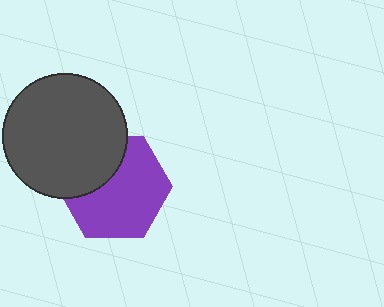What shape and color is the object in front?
The object in front is a dark gray circle.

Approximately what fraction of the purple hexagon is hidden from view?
Roughly 33% of the purple hexagon is hidden behind the dark gray circle.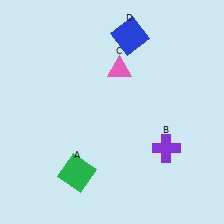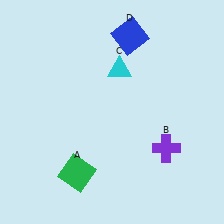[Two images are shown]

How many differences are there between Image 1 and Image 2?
There is 1 difference between the two images.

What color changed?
The triangle (C) changed from pink in Image 1 to cyan in Image 2.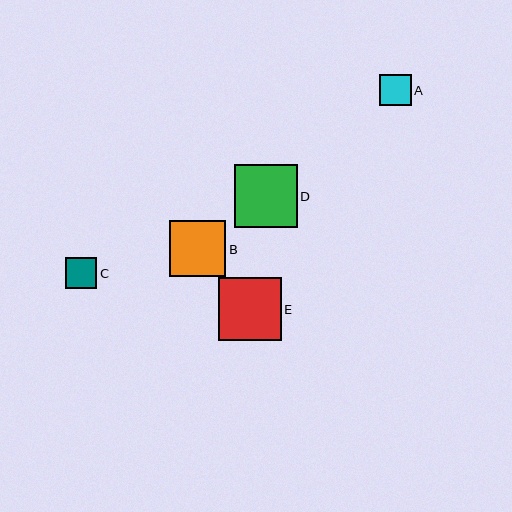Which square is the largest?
Square D is the largest with a size of approximately 63 pixels.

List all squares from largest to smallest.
From largest to smallest: D, E, B, A, C.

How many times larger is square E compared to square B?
Square E is approximately 1.1 times the size of square B.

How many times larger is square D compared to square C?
Square D is approximately 2.1 times the size of square C.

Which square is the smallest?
Square C is the smallest with a size of approximately 31 pixels.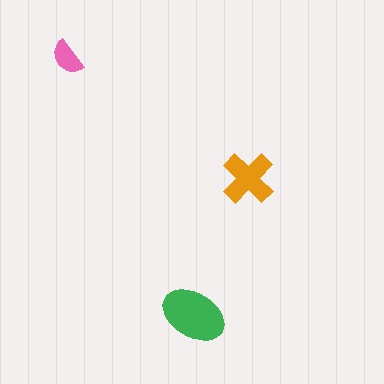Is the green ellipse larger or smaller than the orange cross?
Larger.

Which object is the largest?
The green ellipse.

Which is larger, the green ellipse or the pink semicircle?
The green ellipse.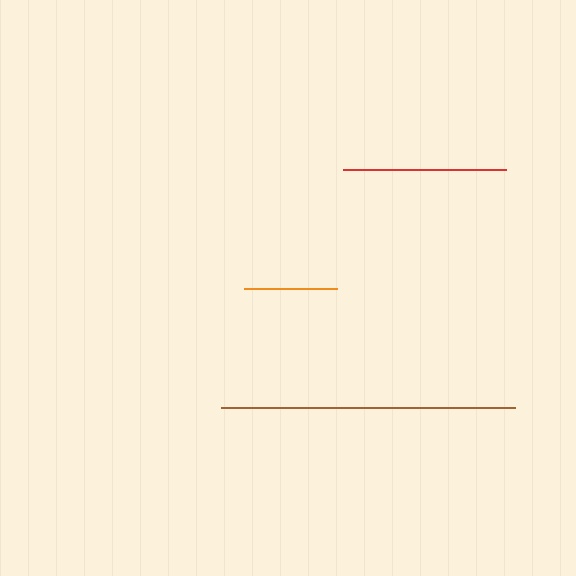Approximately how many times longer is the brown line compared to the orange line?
The brown line is approximately 3.2 times the length of the orange line.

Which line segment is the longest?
The brown line is the longest at approximately 294 pixels.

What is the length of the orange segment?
The orange segment is approximately 93 pixels long.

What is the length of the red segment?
The red segment is approximately 163 pixels long.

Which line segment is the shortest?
The orange line is the shortest at approximately 93 pixels.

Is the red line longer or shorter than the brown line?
The brown line is longer than the red line.